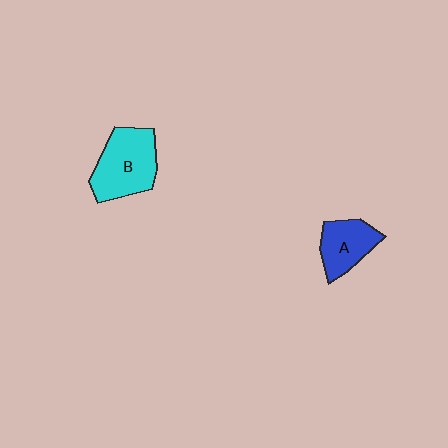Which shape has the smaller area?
Shape A (blue).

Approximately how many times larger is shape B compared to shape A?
Approximately 1.5 times.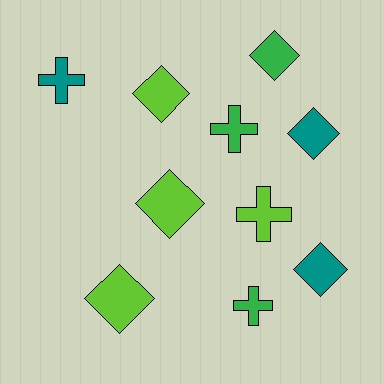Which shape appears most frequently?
Diamond, with 6 objects.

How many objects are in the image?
There are 10 objects.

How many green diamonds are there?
There is 1 green diamond.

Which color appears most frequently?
Lime, with 4 objects.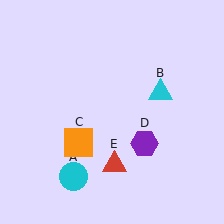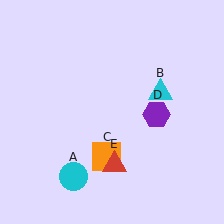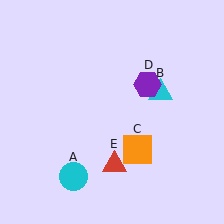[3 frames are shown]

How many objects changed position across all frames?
2 objects changed position: orange square (object C), purple hexagon (object D).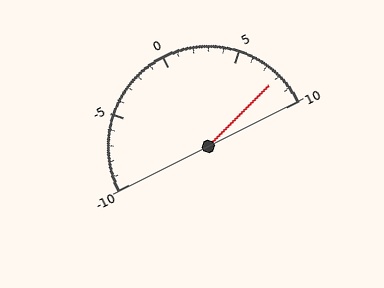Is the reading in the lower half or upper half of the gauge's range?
The reading is in the upper half of the range (-10 to 10).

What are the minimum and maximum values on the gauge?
The gauge ranges from -10 to 10.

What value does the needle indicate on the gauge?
The needle indicates approximately 8.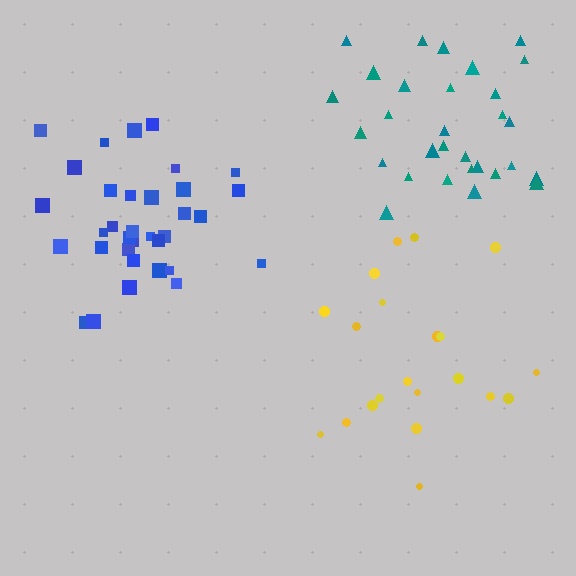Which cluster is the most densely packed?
Blue.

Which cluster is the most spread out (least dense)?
Yellow.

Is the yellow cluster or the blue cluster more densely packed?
Blue.